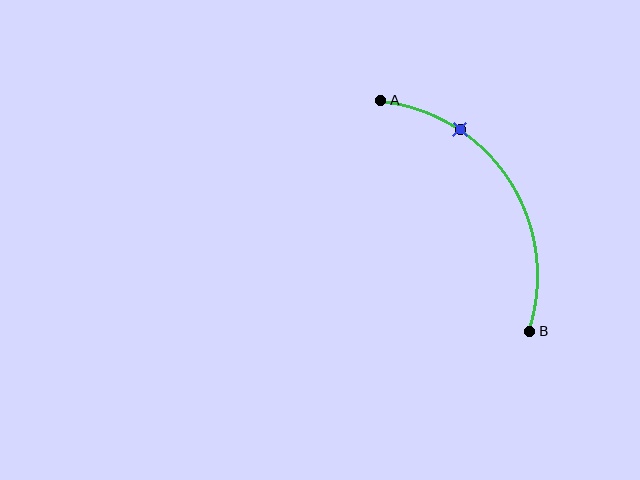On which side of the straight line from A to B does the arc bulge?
The arc bulges to the right of the straight line connecting A and B.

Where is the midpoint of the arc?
The arc midpoint is the point on the curve farthest from the straight line joining A and B. It sits to the right of that line.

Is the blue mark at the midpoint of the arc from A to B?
No. The blue mark lies on the arc but is closer to endpoint A. The arc midpoint would be at the point on the curve equidistant along the arc from both A and B.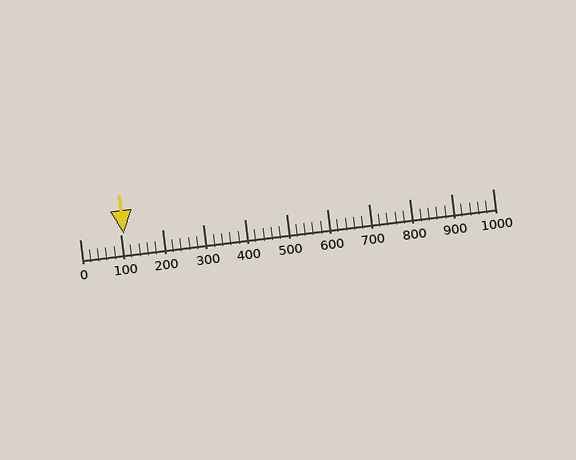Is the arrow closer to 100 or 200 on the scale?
The arrow is closer to 100.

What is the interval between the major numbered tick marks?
The major tick marks are spaced 100 units apart.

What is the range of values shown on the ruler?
The ruler shows values from 0 to 1000.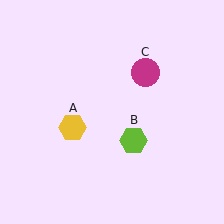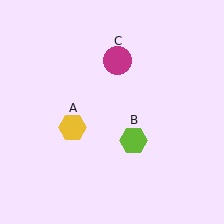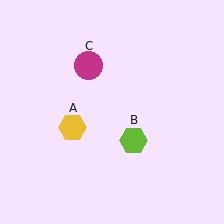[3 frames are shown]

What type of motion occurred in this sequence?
The magenta circle (object C) rotated counterclockwise around the center of the scene.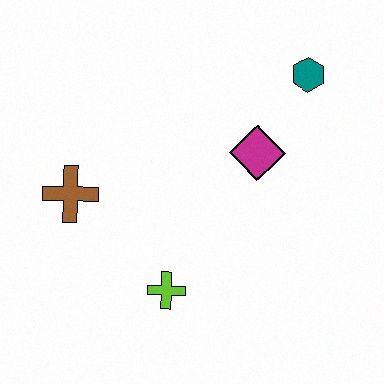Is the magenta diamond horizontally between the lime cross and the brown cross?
No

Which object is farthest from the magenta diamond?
The brown cross is farthest from the magenta diamond.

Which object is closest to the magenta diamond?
The teal hexagon is closest to the magenta diamond.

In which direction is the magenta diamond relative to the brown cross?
The magenta diamond is to the right of the brown cross.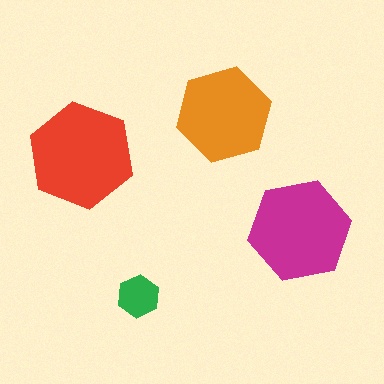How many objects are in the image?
There are 4 objects in the image.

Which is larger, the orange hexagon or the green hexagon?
The orange one.